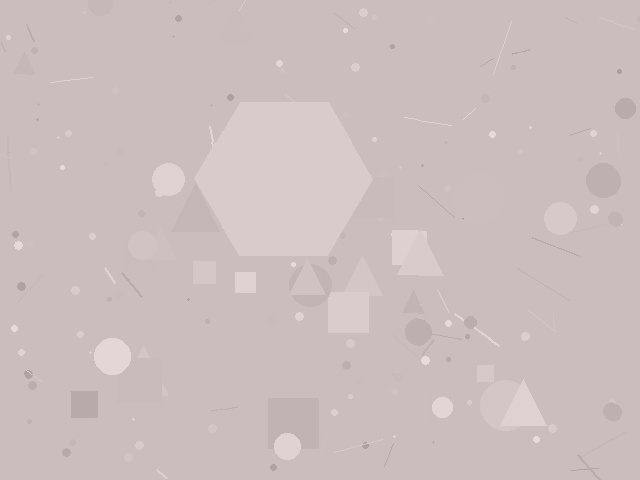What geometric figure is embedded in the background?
A hexagon is embedded in the background.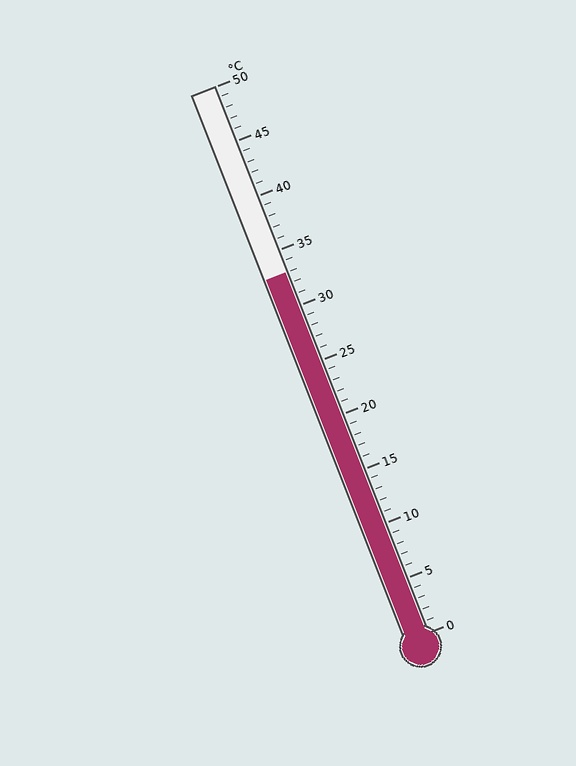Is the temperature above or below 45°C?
The temperature is below 45°C.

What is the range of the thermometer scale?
The thermometer scale ranges from 0°C to 50°C.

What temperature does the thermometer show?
The thermometer shows approximately 33°C.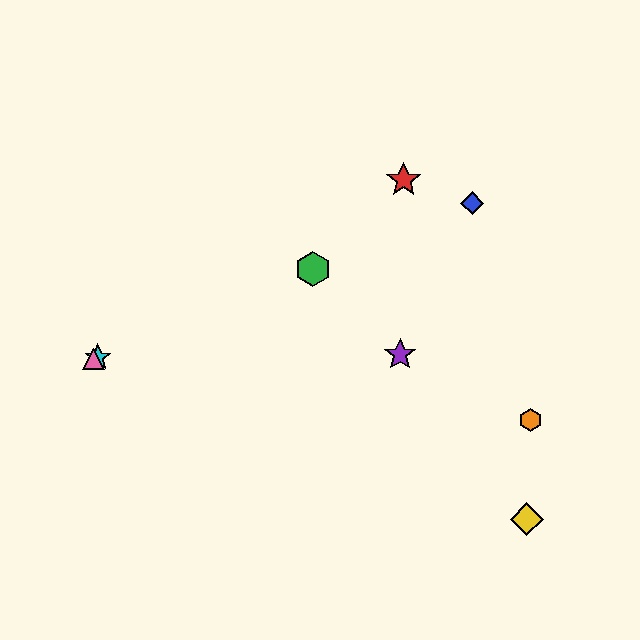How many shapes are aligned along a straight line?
4 shapes (the blue diamond, the green hexagon, the cyan star, the pink triangle) are aligned along a straight line.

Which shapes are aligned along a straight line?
The blue diamond, the green hexagon, the cyan star, the pink triangle are aligned along a straight line.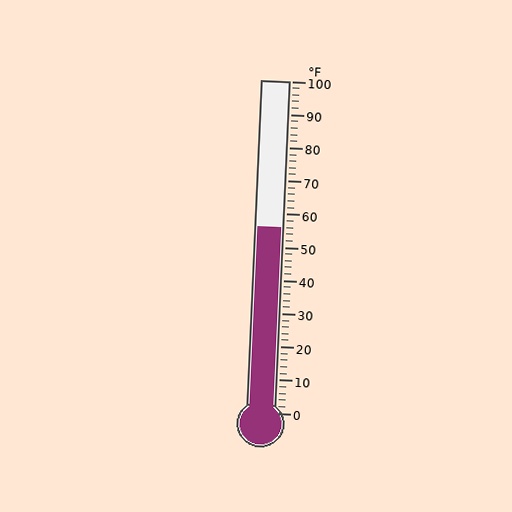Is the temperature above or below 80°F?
The temperature is below 80°F.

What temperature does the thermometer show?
The thermometer shows approximately 56°F.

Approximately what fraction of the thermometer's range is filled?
The thermometer is filled to approximately 55% of its range.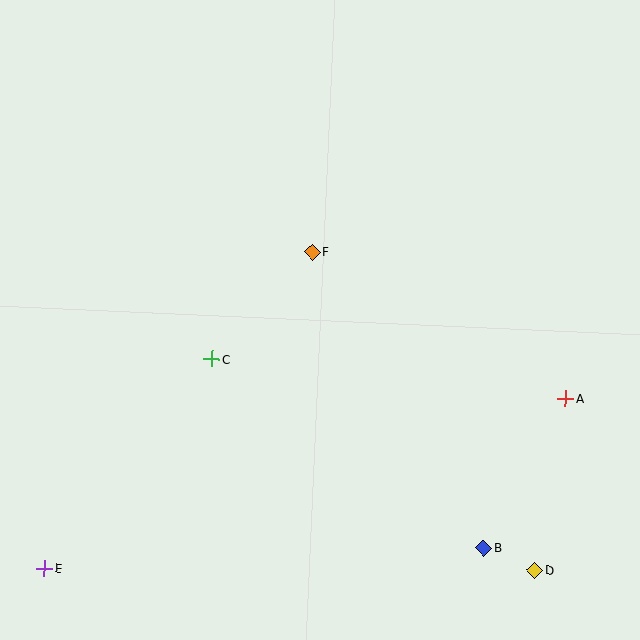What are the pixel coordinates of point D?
Point D is at (535, 570).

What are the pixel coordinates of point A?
Point A is at (565, 398).